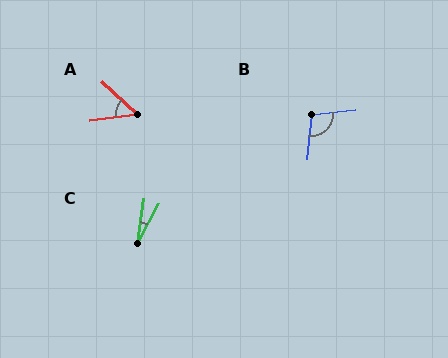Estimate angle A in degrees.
Approximately 49 degrees.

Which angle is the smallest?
C, at approximately 20 degrees.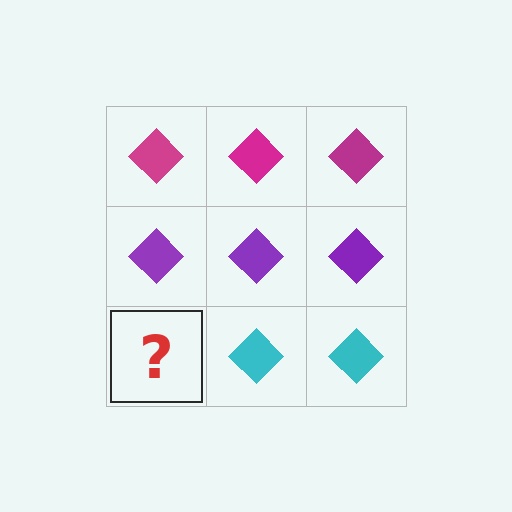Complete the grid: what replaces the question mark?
The question mark should be replaced with a cyan diamond.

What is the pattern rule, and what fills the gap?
The rule is that each row has a consistent color. The gap should be filled with a cyan diamond.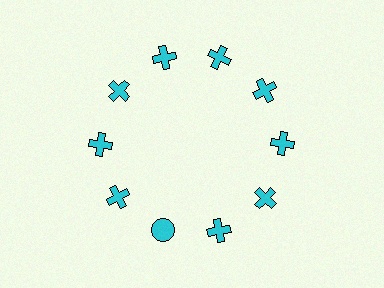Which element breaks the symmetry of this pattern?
The cyan circle at roughly the 7 o'clock position breaks the symmetry. All other shapes are cyan crosses.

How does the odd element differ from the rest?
It has a different shape: circle instead of cross.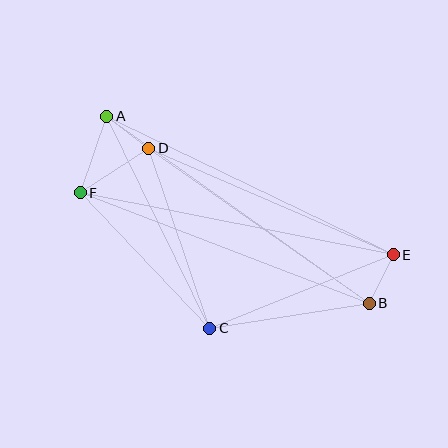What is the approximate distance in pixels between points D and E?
The distance between D and E is approximately 267 pixels.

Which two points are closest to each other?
Points A and D are closest to each other.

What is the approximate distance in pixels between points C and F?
The distance between C and F is approximately 187 pixels.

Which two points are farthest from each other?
Points A and B are farthest from each other.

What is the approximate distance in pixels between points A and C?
The distance between A and C is approximately 236 pixels.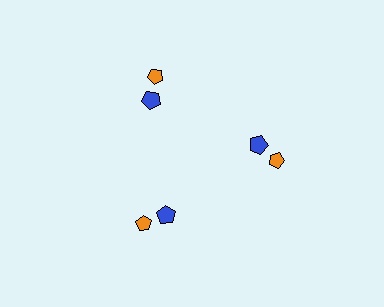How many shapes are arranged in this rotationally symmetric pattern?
There are 6 shapes, arranged in 3 groups of 2.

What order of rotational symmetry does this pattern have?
This pattern has 3-fold rotational symmetry.